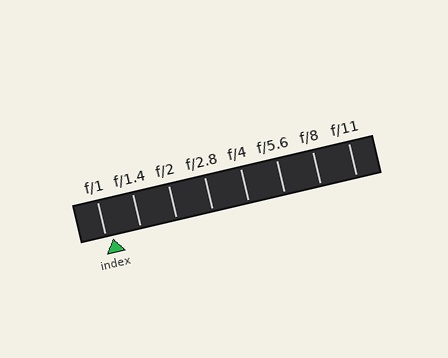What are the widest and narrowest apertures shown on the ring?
The widest aperture shown is f/1 and the narrowest is f/11.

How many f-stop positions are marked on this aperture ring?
There are 8 f-stop positions marked.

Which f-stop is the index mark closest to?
The index mark is closest to f/1.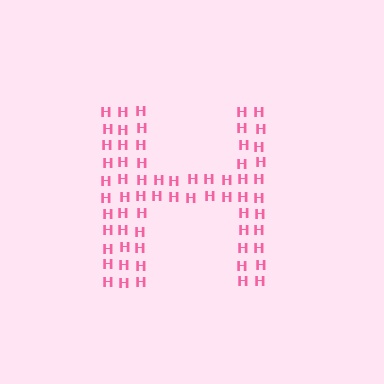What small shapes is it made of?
It is made of small letter H's.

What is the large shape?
The large shape is the letter H.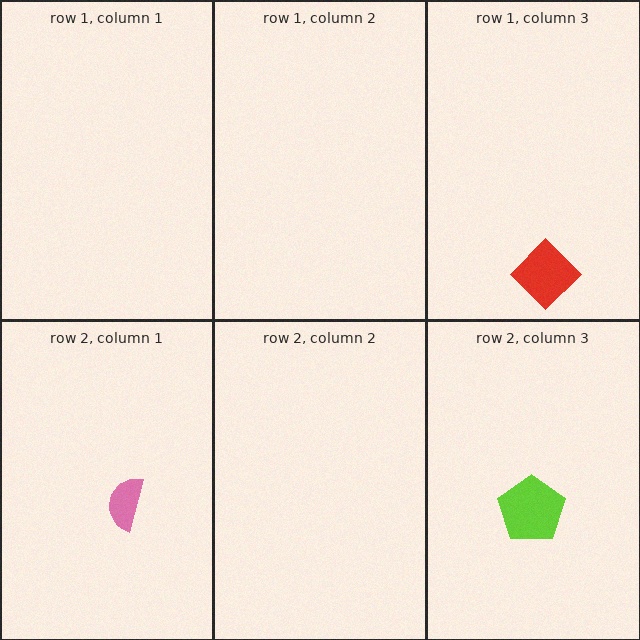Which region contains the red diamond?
The row 1, column 3 region.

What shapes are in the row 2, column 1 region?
The pink semicircle.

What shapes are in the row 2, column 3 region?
The lime pentagon.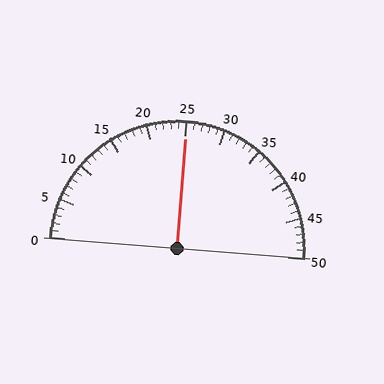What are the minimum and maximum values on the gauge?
The gauge ranges from 0 to 50.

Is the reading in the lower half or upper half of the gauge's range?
The reading is in the upper half of the range (0 to 50).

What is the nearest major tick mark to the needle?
The nearest major tick mark is 25.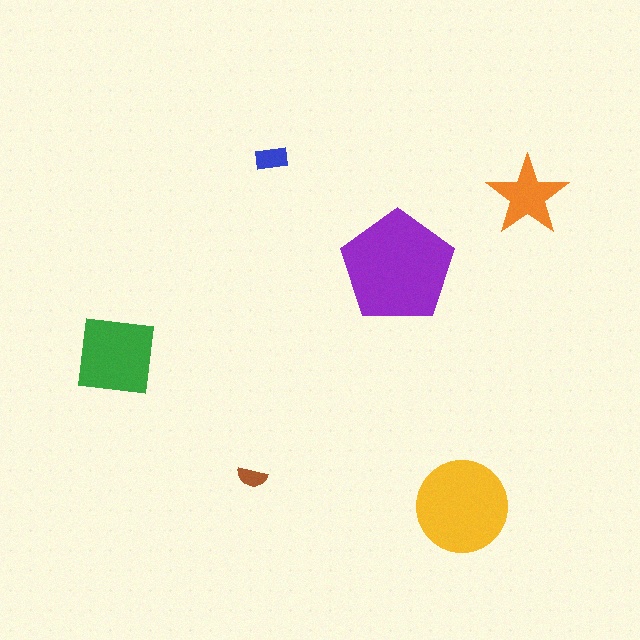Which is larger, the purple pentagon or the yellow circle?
The purple pentagon.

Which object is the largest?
The purple pentagon.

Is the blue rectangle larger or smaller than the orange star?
Smaller.